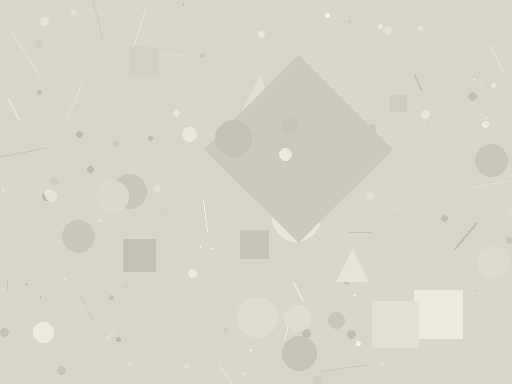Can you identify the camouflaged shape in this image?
The camouflaged shape is a diamond.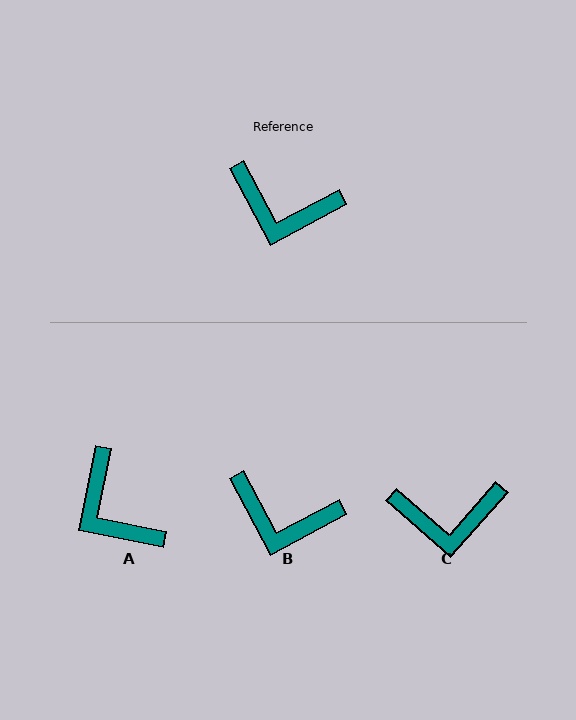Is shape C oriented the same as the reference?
No, it is off by about 21 degrees.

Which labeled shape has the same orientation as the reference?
B.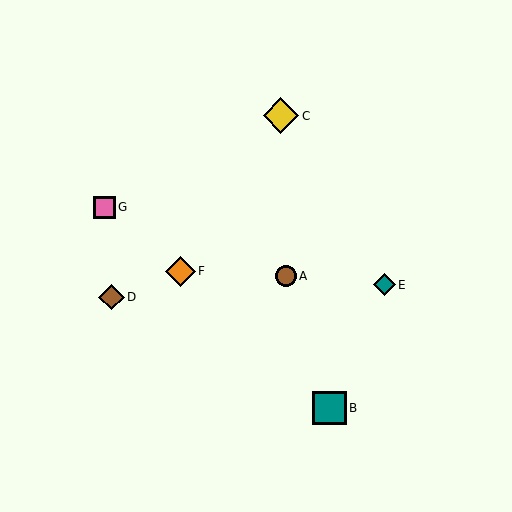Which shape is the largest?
The yellow diamond (labeled C) is the largest.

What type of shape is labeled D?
Shape D is a brown diamond.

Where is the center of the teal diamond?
The center of the teal diamond is at (384, 285).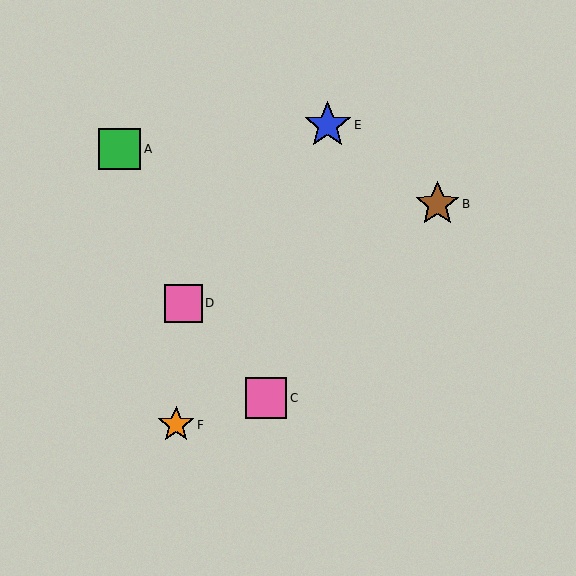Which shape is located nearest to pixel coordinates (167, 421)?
The orange star (labeled F) at (176, 425) is nearest to that location.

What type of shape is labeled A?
Shape A is a green square.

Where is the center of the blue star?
The center of the blue star is at (328, 125).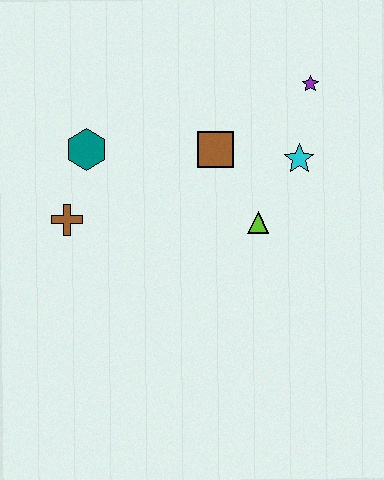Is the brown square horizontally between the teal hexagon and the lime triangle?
Yes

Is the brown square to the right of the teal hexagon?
Yes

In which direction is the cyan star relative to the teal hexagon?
The cyan star is to the right of the teal hexagon.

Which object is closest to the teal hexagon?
The brown cross is closest to the teal hexagon.